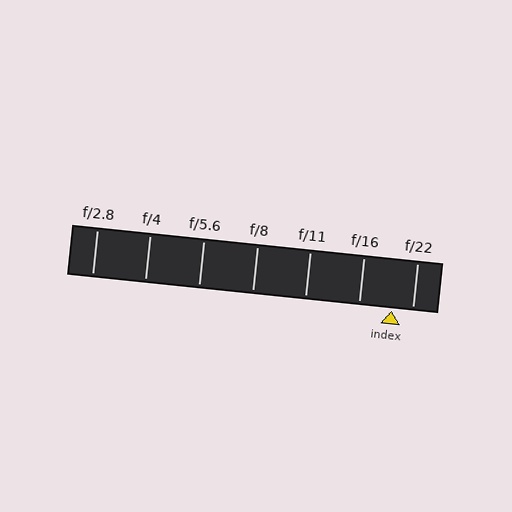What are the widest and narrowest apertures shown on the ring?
The widest aperture shown is f/2.8 and the narrowest is f/22.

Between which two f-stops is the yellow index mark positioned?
The index mark is between f/16 and f/22.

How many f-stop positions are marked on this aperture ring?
There are 7 f-stop positions marked.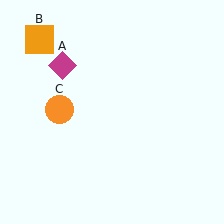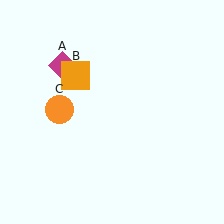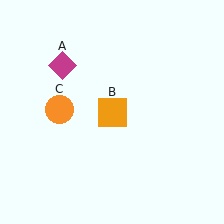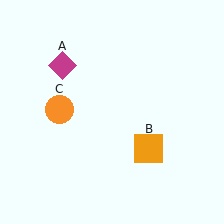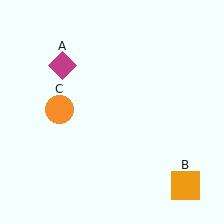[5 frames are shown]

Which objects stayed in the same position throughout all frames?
Magenta diamond (object A) and orange circle (object C) remained stationary.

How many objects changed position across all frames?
1 object changed position: orange square (object B).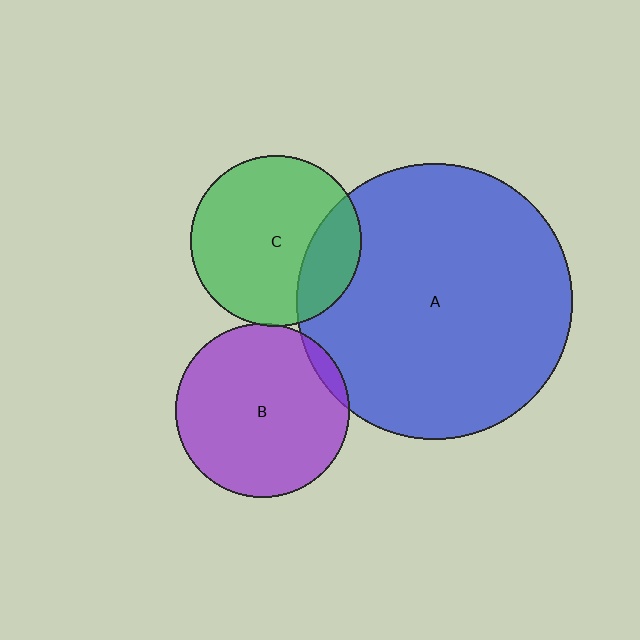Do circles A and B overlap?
Yes.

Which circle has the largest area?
Circle A (blue).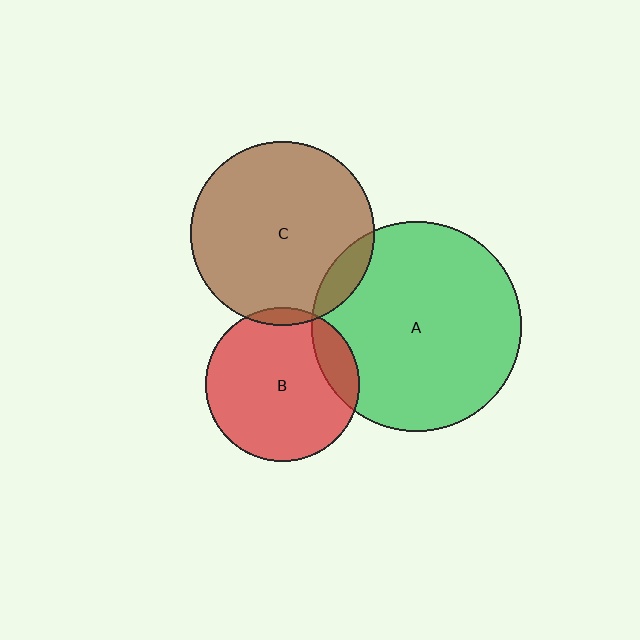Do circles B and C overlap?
Yes.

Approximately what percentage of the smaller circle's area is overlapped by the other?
Approximately 5%.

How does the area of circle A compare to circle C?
Approximately 1.3 times.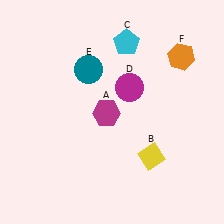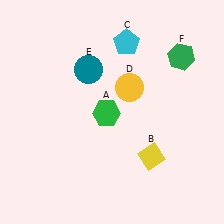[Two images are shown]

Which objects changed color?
A changed from magenta to green. D changed from magenta to yellow. F changed from orange to green.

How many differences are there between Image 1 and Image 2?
There are 3 differences between the two images.